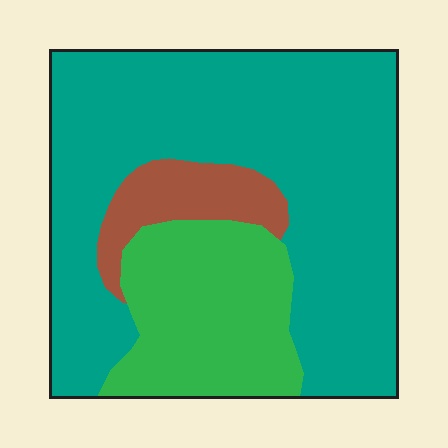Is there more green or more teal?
Teal.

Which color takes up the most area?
Teal, at roughly 65%.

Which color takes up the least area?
Brown, at roughly 10%.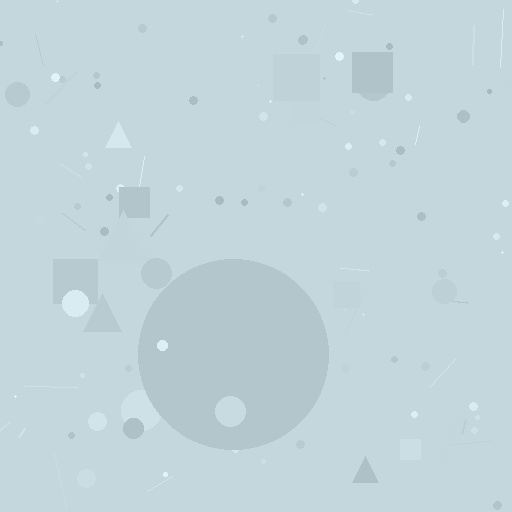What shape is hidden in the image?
A circle is hidden in the image.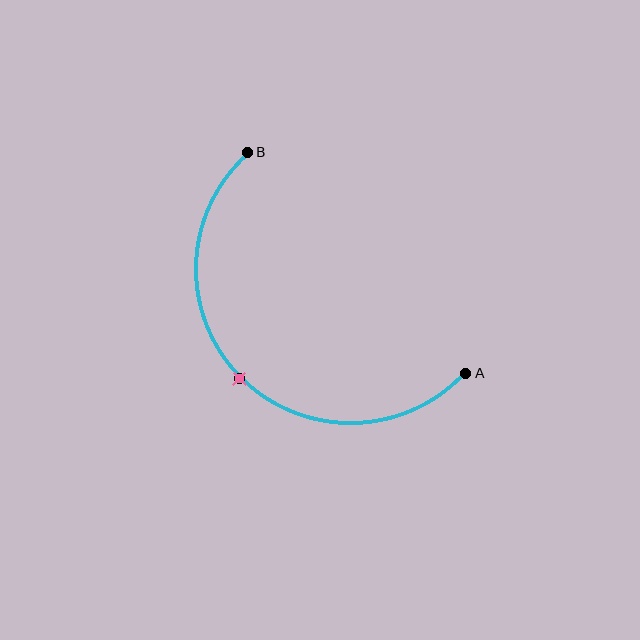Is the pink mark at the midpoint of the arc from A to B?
Yes. The pink mark lies on the arc at equal arc-length from both A and B — it is the arc midpoint.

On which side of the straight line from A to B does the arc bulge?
The arc bulges below and to the left of the straight line connecting A and B.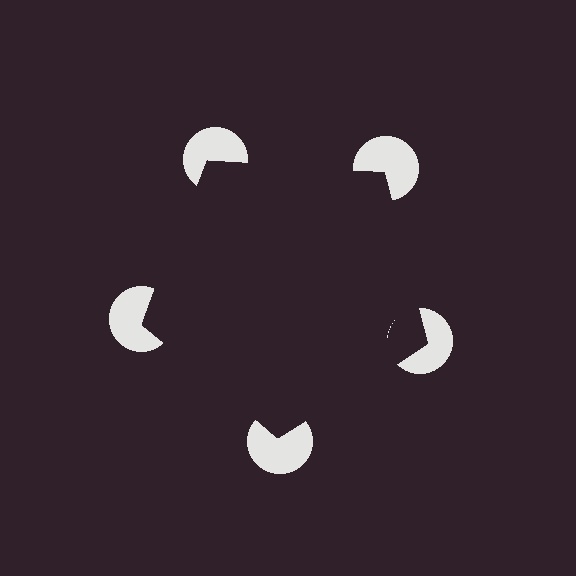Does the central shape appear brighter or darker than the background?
It typically appears slightly darker than the background, even though no actual brightness change is drawn.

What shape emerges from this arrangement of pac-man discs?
An illusory pentagon — its edges are inferred from the aligned wedge cuts in the pac-man discs, not physically drawn.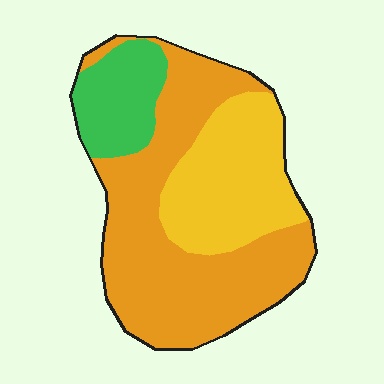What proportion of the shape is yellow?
Yellow takes up between a quarter and a half of the shape.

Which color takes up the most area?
Orange, at roughly 55%.